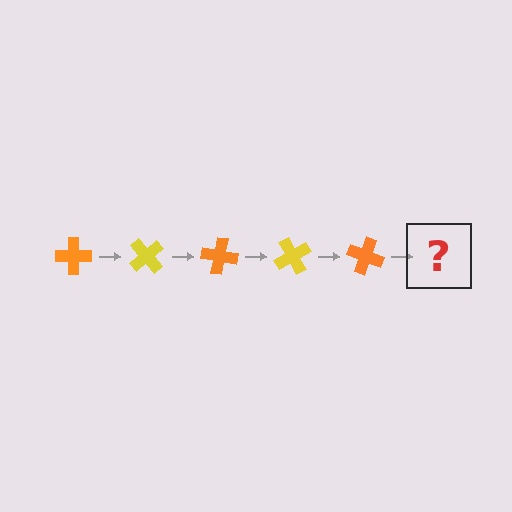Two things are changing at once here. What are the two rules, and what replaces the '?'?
The two rules are that it rotates 50 degrees each step and the color cycles through orange and yellow. The '?' should be a yellow cross, rotated 250 degrees from the start.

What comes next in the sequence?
The next element should be a yellow cross, rotated 250 degrees from the start.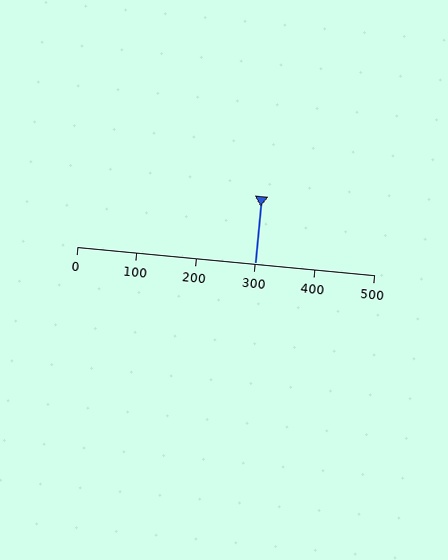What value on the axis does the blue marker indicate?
The marker indicates approximately 300.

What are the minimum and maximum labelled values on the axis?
The axis runs from 0 to 500.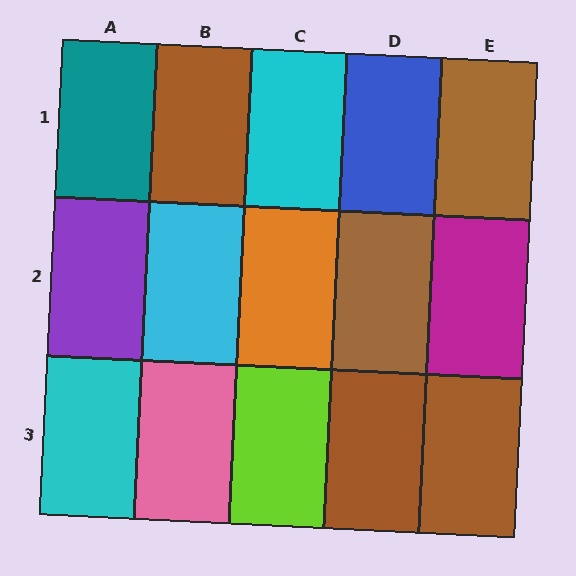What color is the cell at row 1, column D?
Blue.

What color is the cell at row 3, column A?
Cyan.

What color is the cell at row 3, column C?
Lime.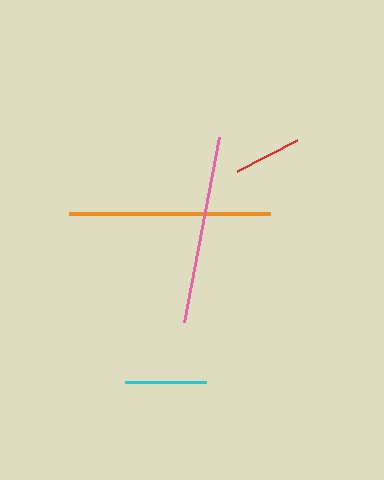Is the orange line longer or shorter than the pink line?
The orange line is longer than the pink line.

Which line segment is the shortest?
The red line is the shortest at approximately 68 pixels.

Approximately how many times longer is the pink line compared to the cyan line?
The pink line is approximately 2.3 times the length of the cyan line.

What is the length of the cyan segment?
The cyan segment is approximately 81 pixels long.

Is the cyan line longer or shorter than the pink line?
The pink line is longer than the cyan line.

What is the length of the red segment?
The red segment is approximately 68 pixels long.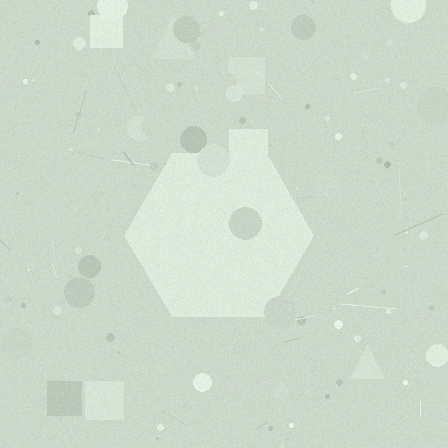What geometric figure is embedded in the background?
A hexagon is embedded in the background.